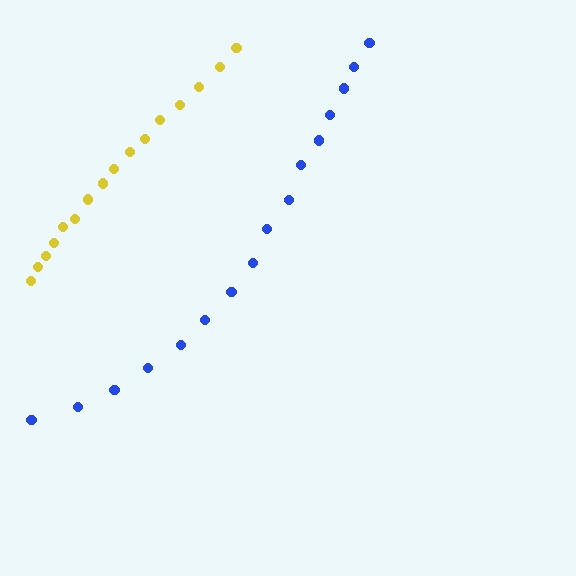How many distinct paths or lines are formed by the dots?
There are 2 distinct paths.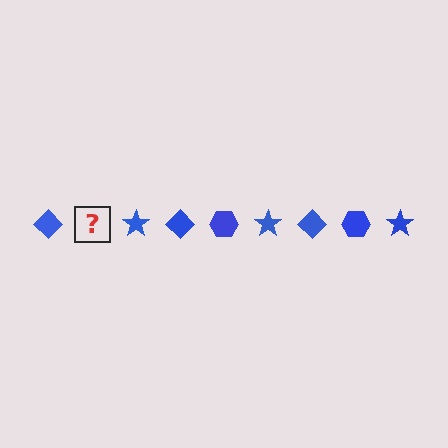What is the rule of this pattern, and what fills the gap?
The rule is that the pattern cycles through diamond, hexagon, star shapes in blue. The gap should be filled with a blue hexagon.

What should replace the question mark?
The question mark should be replaced with a blue hexagon.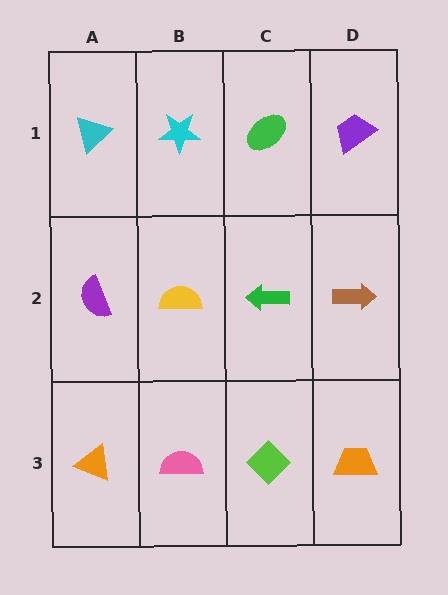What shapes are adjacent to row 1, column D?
A brown arrow (row 2, column D), a green ellipse (row 1, column C).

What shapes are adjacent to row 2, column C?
A green ellipse (row 1, column C), a lime diamond (row 3, column C), a yellow semicircle (row 2, column B), a brown arrow (row 2, column D).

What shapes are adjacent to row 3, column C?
A green arrow (row 2, column C), a pink semicircle (row 3, column B), an orange trapezoid (row 3, column D).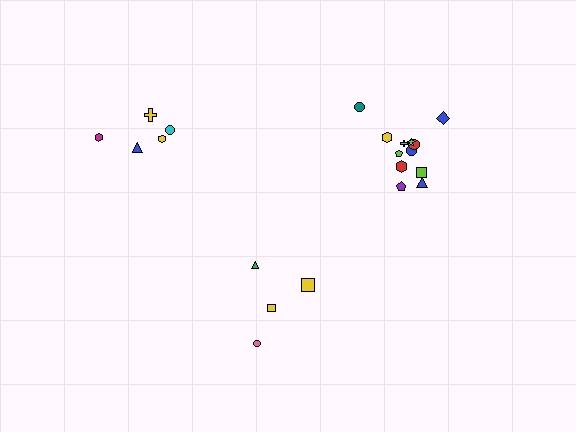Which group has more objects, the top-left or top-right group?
The top-right group.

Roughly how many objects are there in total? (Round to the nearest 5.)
Roughly 20 objects in total.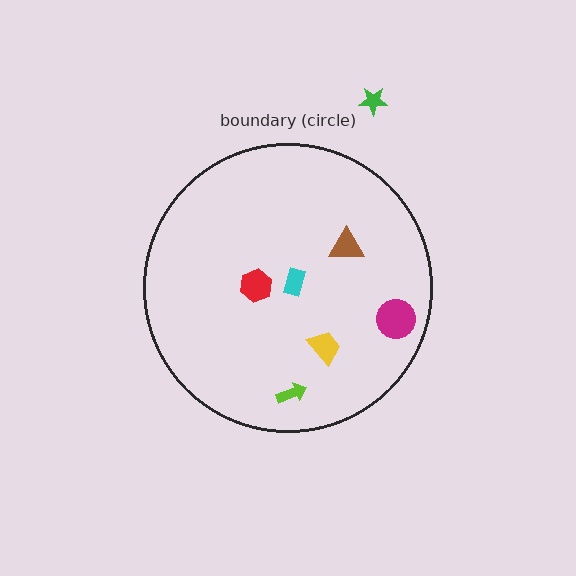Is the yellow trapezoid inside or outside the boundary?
Inside.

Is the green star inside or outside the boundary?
Outside.